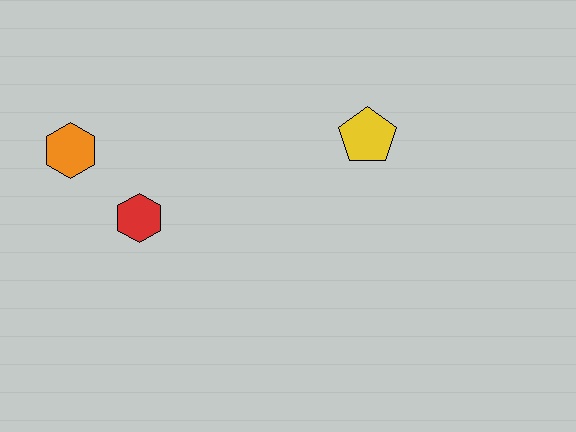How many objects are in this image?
There are 3 objects.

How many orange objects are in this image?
There is 1 orange object.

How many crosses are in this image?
There are no crosses.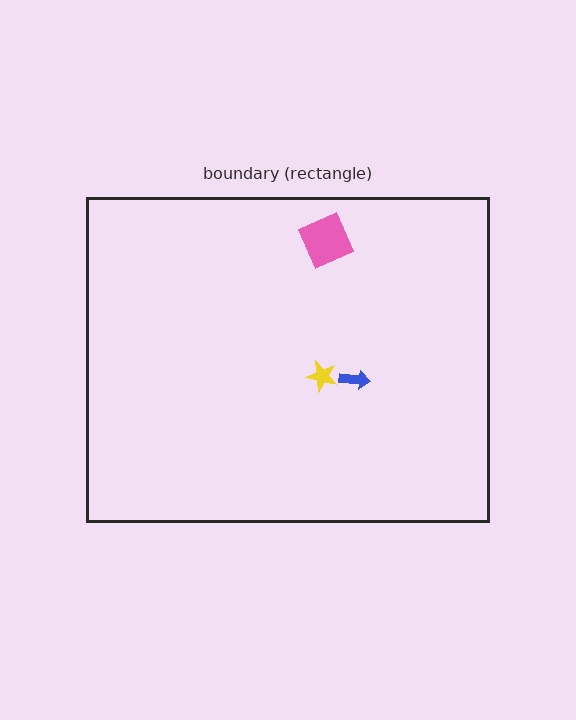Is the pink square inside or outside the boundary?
Inside.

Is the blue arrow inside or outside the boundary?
Inside.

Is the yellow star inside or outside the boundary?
Inside.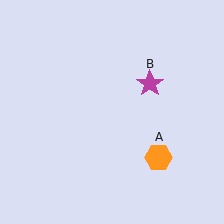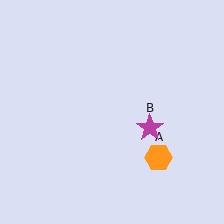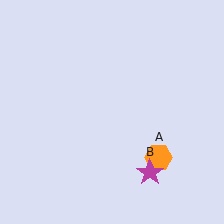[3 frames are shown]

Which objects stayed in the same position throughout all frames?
Orange hexagon (object A) remained stationary.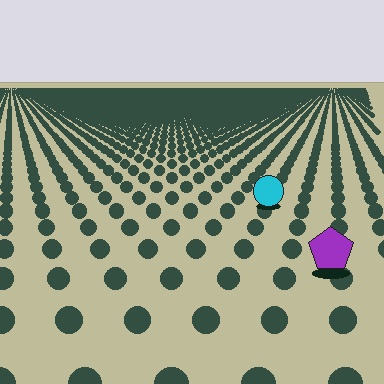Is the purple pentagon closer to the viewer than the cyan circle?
Yes. The purple pentagon is closer — you can tell from the texture gradient: the ground texture is coarser near it.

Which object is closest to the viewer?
The purple pentagon is closest. The texture marks near it are larger and more spread out.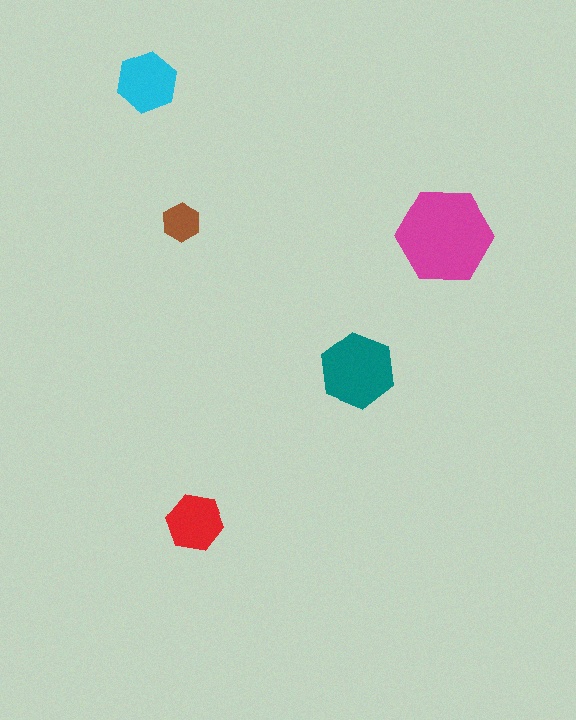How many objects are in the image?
There are 5 objects in the image.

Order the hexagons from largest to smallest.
the magenta one, the teal one, the cyan one, the red one, the brown one.